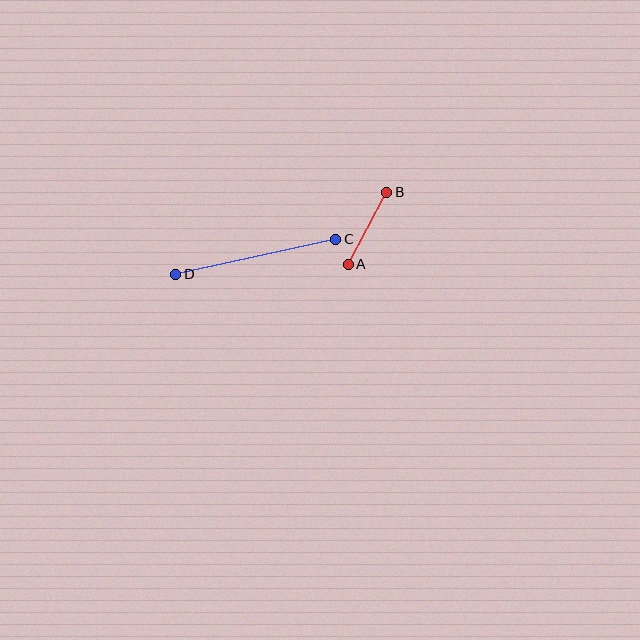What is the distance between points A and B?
The distance is approximately 82 pixels.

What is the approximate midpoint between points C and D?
The midpoint is at approximately (256, 257) pixels.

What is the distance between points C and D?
The distance is approximately 164 pixels.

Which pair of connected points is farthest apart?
Points C and D are farthest apart.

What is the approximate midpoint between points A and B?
The midpoint is at approximately (368, 228) pixels.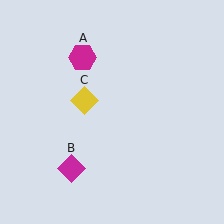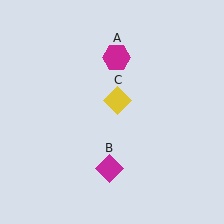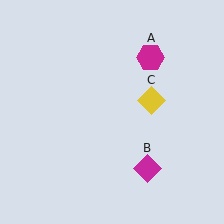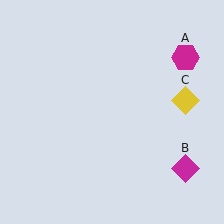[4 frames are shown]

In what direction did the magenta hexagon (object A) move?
The magenta hexagon (object A) moved right.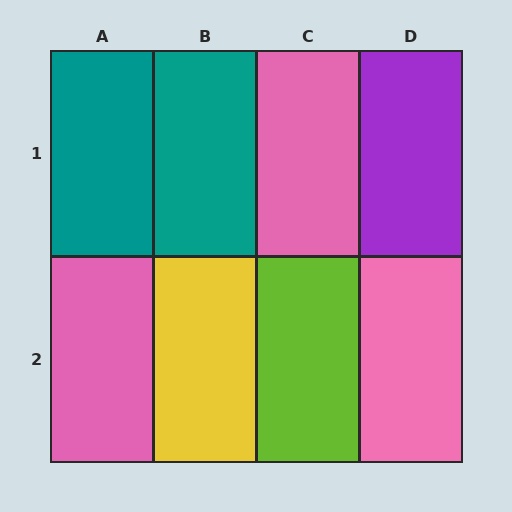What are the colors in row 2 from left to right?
Pink, yellow, lime, pink.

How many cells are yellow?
1 cell is yellow.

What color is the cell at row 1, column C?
Pink.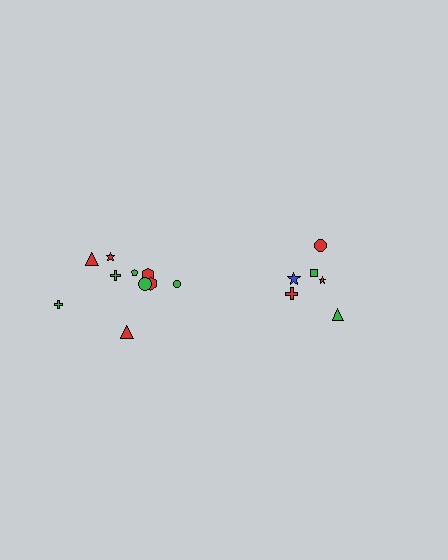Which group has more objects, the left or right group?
The left group.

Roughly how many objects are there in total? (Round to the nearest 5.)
Roughly 15 objects in total.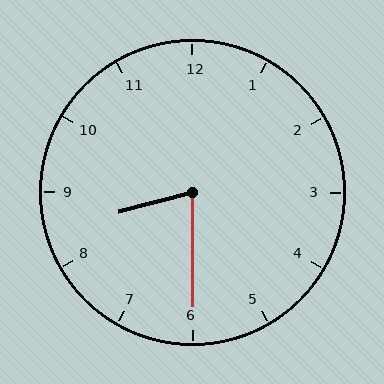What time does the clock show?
8:30.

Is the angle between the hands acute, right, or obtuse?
It is acute.